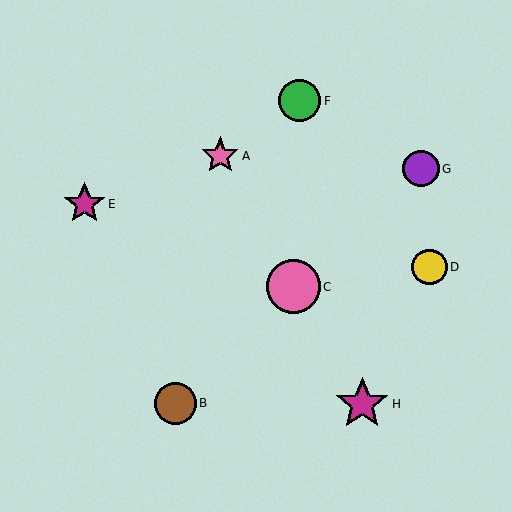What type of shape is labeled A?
Shape A is a pink star.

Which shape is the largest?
The pink circle (labeled C) is the largest.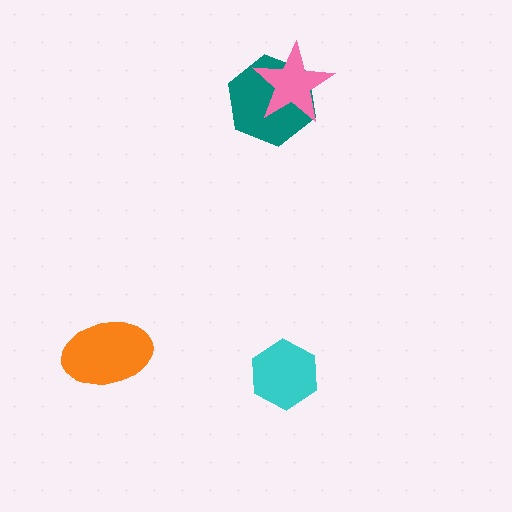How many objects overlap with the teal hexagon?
1 object overlaps with the teal hexagon.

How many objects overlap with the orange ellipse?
0 objects overlap with the orange ellipse.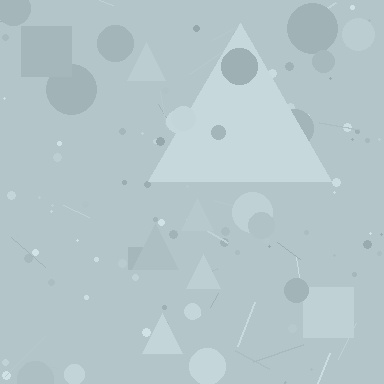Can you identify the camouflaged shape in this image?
The camouflaged shape is a triangle.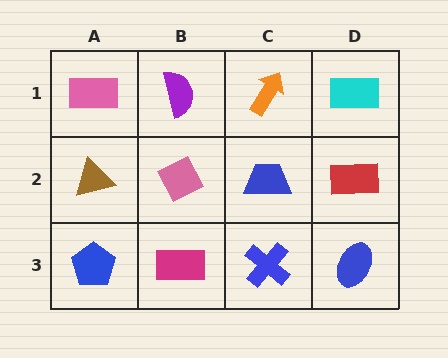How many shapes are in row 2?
4 shapes.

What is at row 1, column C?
An orange arrow.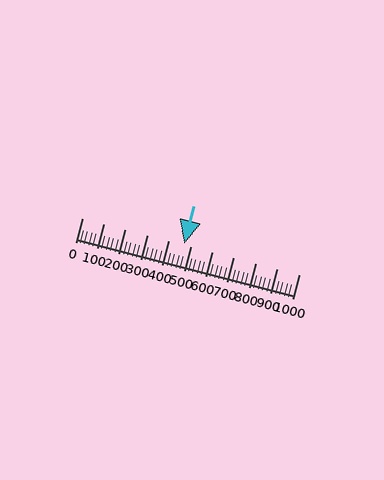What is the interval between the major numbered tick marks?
The major tick marks are spaced 100 units apart.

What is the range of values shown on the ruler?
The ruler shows values from 0 to 1000.